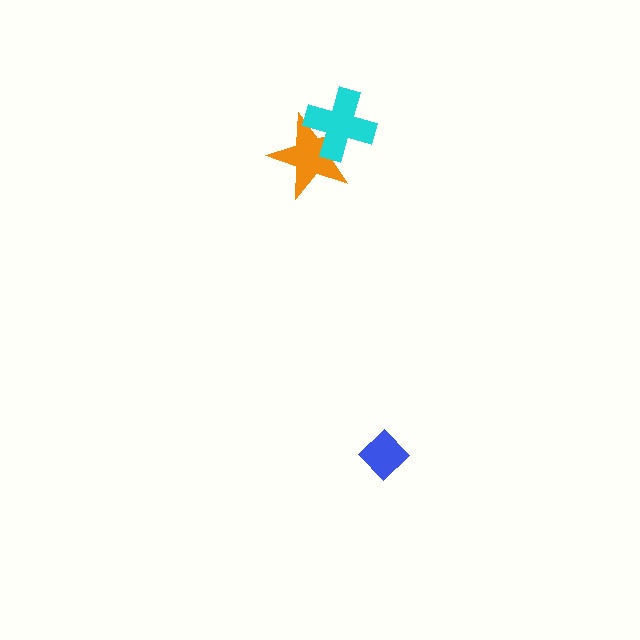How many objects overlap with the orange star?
1 object overlaps with the orange star.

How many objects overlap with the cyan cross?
1 object overlaps with the cyan cross.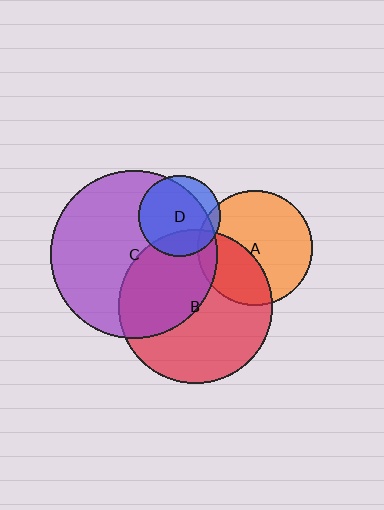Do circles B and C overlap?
Yes.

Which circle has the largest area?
Circle C (purple).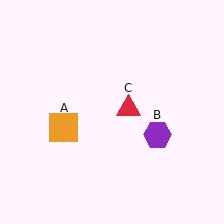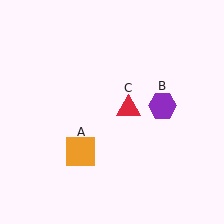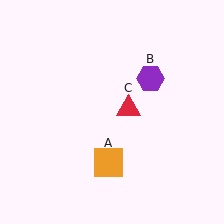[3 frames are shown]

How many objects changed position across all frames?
2 objects changed position: orange square (object A), purple hexagon (object B).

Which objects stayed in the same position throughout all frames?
Red triangle (object C) remained stationary.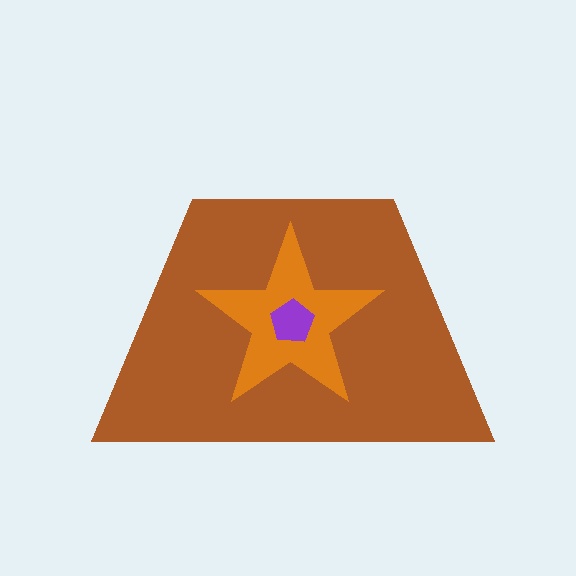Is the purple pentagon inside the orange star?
Yes.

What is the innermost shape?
The purple pentagon.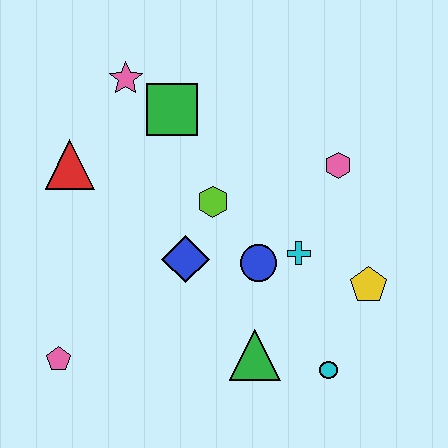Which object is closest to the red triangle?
The pink star is closest to the red triangle.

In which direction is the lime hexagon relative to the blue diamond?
The lime hexagon is above the blue diamond.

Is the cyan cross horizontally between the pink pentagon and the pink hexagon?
Yes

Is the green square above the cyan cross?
Yes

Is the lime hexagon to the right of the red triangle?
Yes